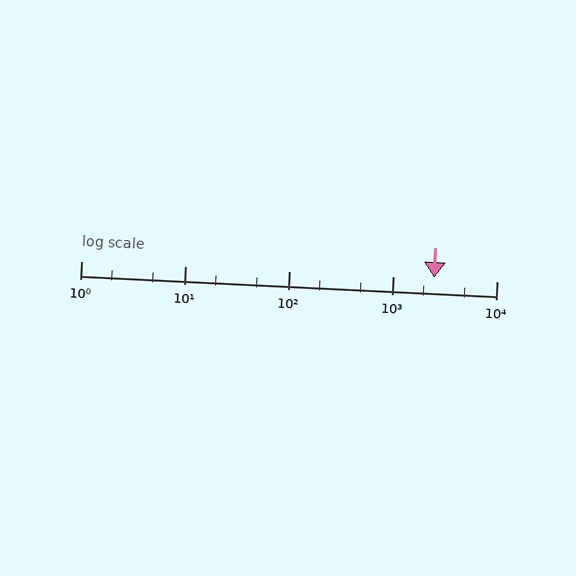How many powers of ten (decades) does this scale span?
The scale spans 4 decades, from 1 to 10000.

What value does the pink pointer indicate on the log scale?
The pointer indicates approximately 2500.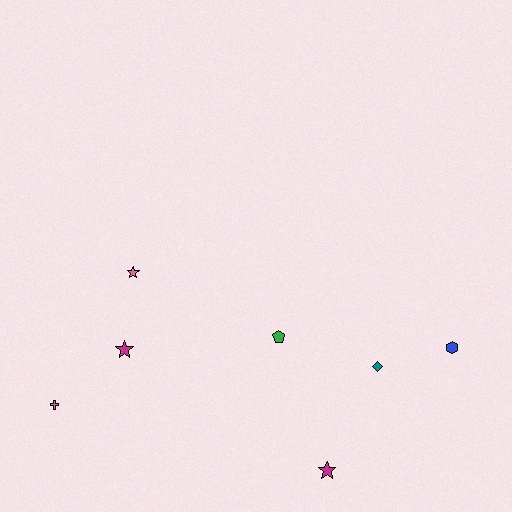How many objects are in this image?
There are 7 objects.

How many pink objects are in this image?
There are 2 pink objects.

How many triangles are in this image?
There are no triangles.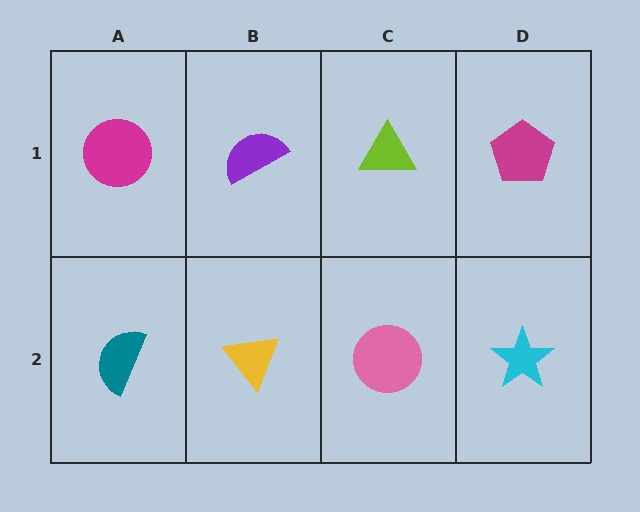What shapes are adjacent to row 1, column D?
A cyan star (row 2, column D), a lime triangle (row 1, column C).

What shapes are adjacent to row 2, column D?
A magenta pentagon (row 1, column D), a pink circle (row 2, column C).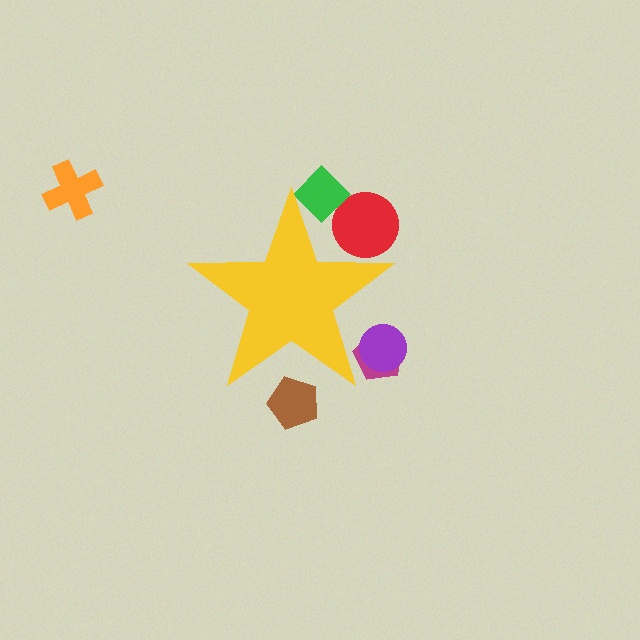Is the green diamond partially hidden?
Yes, the green diamond is partially hidden behind the yellow star.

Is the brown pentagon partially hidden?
Yes, the brown pentagon is partially hidden behind the yellow star.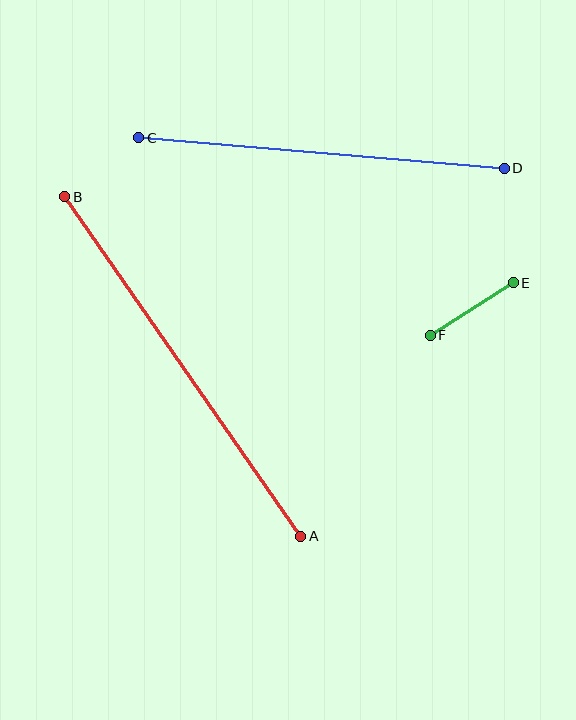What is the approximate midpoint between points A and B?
The midpoint is at approximately (183, 366) pixels.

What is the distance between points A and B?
The distance is approximately 413 pixels.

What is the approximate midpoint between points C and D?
The midpoint is at approximately (322, 153) pixels.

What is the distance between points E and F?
The distance is approximately 99 pixels.